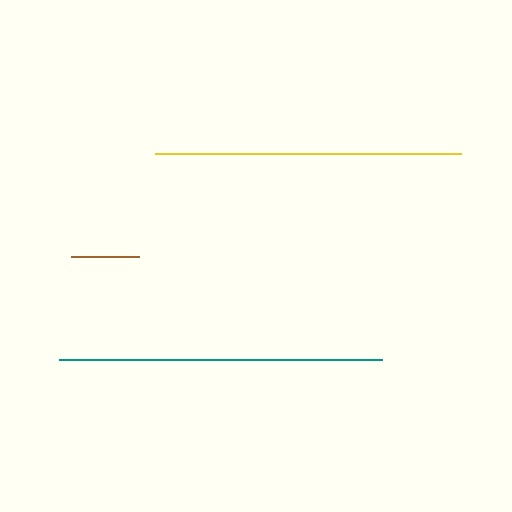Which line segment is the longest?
The teal line is the longest at approximately 324 pixels.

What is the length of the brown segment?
The brown segment is approximately 68 pixels long.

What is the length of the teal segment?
The teal segment is approximately 324 pixels long.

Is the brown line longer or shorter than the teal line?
The teal line is longer than the brown line.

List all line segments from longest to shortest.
From longest to shortest: teal, yellow, brown.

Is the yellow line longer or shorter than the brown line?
The yellow line is longer than the brown line.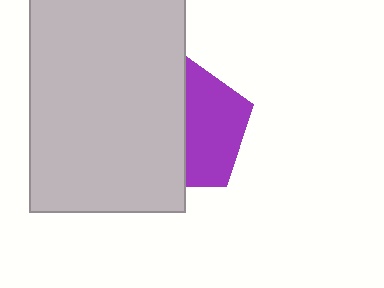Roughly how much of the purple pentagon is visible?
About half of it is visible (roughly 48%).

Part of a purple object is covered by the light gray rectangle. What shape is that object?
It is a pentagon.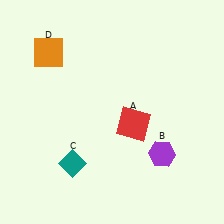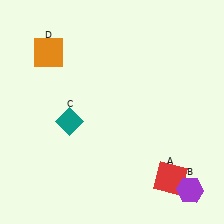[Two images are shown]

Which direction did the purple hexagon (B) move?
The purple hexagon (B) moved down.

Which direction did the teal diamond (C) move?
The teal diamond (C) moved up.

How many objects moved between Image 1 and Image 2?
3 objects moved between the two images.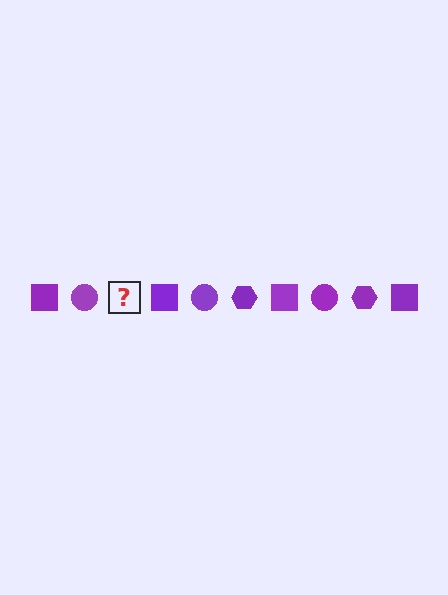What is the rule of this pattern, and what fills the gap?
The rule is that the pattern cycles through square, circle, hexagon shapes in purple. The gap should be filled with a purple hexagon.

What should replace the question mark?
The question mark should be replaced with a purple hexagon.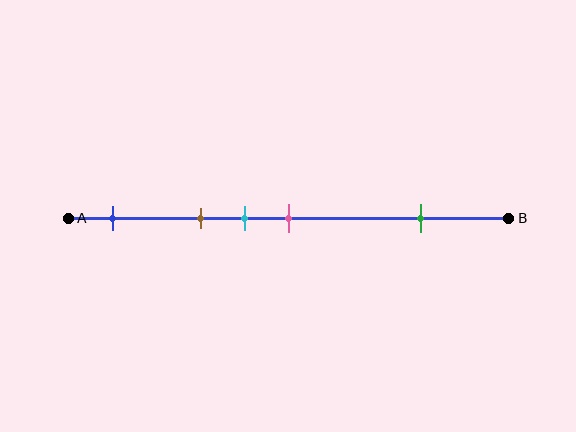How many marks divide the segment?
There are 5 marks dividing the segment.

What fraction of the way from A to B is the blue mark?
The blue mark is approximately 10% (0.1) of the way from A to B.